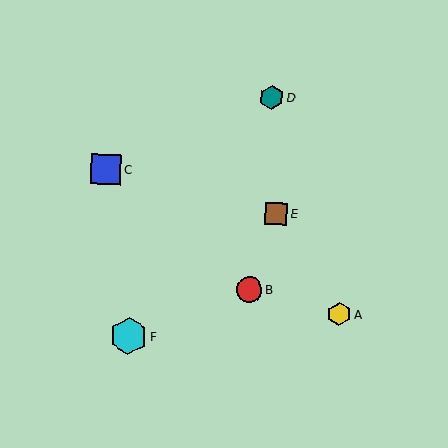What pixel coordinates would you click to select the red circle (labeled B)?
Click at (249, 289) to select the red circle B.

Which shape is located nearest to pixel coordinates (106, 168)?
The blue square (labeled C) at (106, 169) is nearest to that location.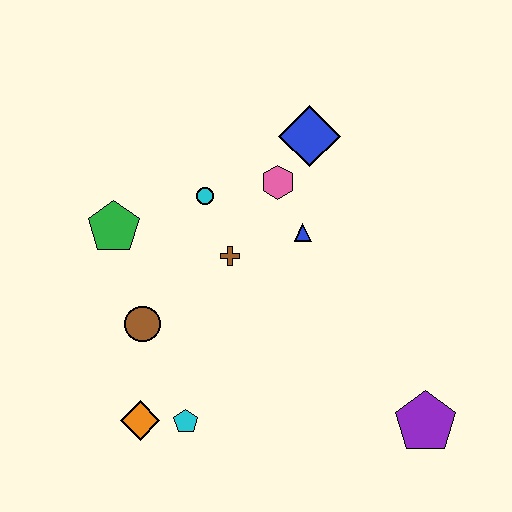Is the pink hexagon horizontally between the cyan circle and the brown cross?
No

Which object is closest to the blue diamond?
The pink hexagon is closest to the blue diamond.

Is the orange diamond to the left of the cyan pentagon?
Yes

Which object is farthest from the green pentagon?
The purple pentagon is farthest from the green pentagon.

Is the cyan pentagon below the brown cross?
Yes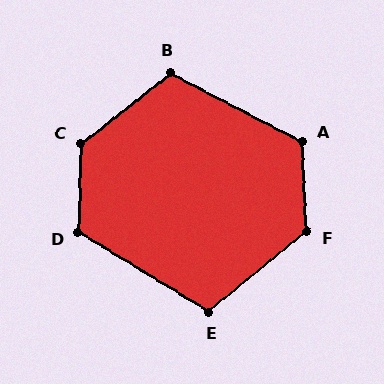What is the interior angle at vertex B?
Approximately 114 degrees (obtuse).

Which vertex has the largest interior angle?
C, at approximately 130 degrees.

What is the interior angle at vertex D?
Approximately 119 degrees (obtuse).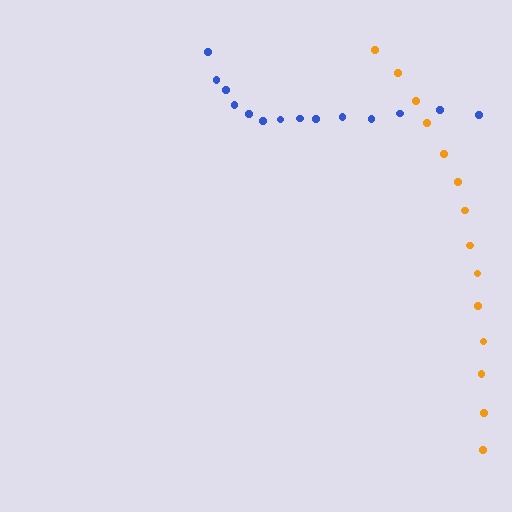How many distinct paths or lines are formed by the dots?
There are 2 distinct paths.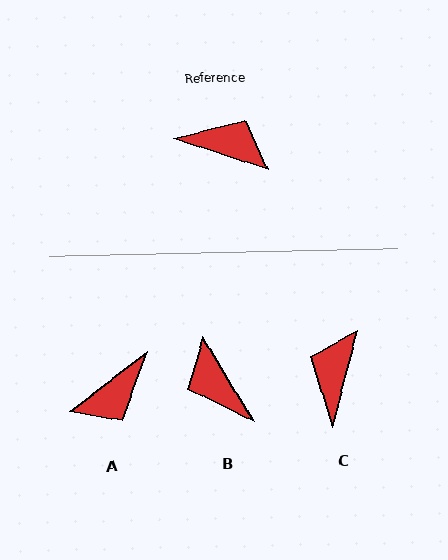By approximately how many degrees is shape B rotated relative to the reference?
Approximately 139 degrees counter-clockwise.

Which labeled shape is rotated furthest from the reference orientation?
B, about 139 degrees away.